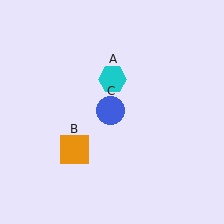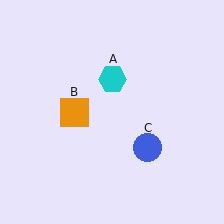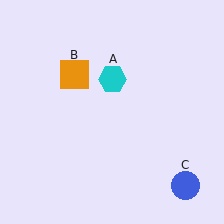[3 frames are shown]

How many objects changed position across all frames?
2 objects changed position: orange square (object B), blue circle (object C).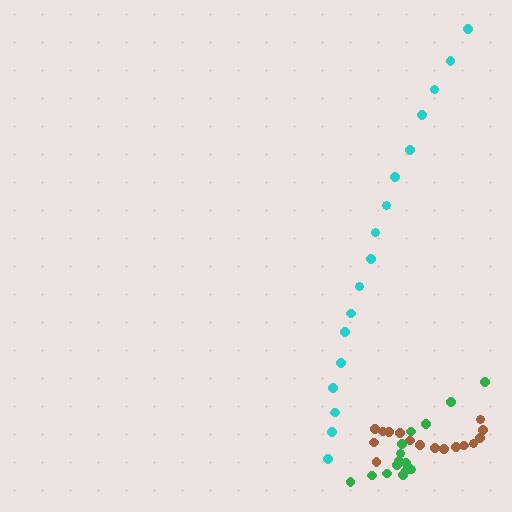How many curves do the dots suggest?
There are 3 distinct paths.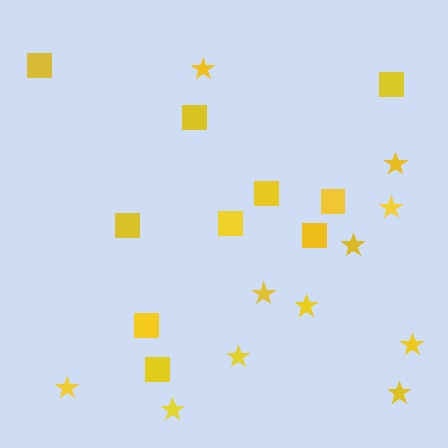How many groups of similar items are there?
There are 2 groups: one group of stars (11) and one group of squares (10).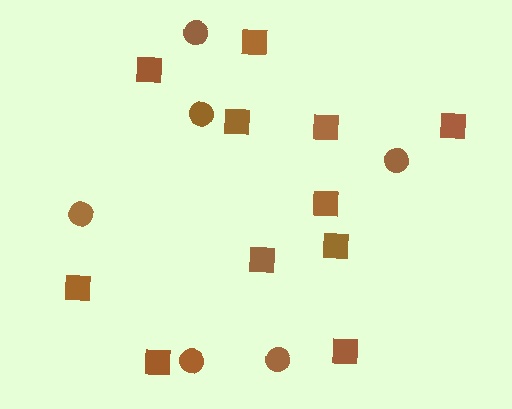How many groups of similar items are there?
There are 2 groups: one group of squares (11) and one group of circles (6).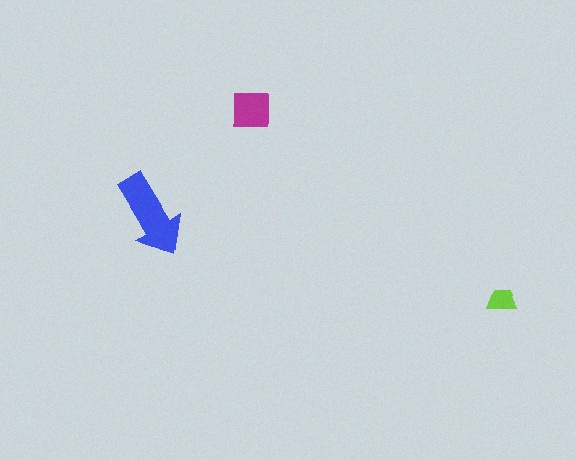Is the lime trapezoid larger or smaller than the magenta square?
Smaller.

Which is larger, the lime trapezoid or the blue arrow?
The blue arrow.